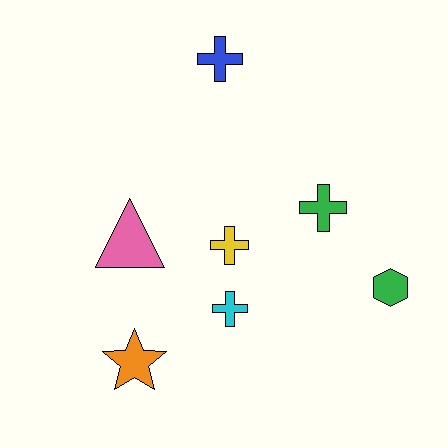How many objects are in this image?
There are 7 objects.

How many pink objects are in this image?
There is 1 pink object.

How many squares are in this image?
There are no squares.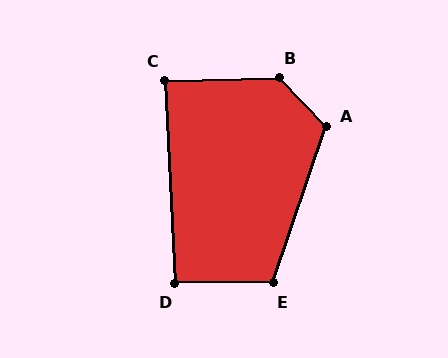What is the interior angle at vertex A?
Approximately 117 degrees (obtuse).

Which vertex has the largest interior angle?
B, at approximately 133 degrees.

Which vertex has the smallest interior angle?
C, at approximately 88 degrees.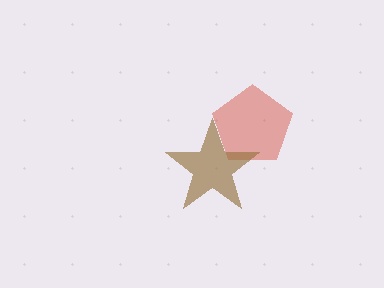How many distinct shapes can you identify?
There are 2 distinct shapes: a red pentagon, a brown star.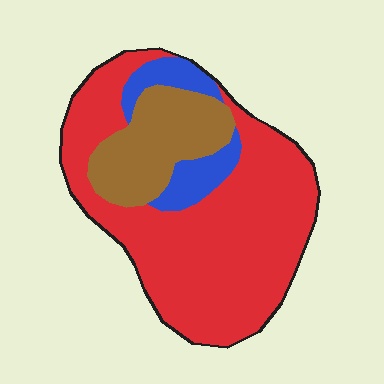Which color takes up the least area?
Blue, at roughly 10%.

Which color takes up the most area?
Red, at roughly 70%.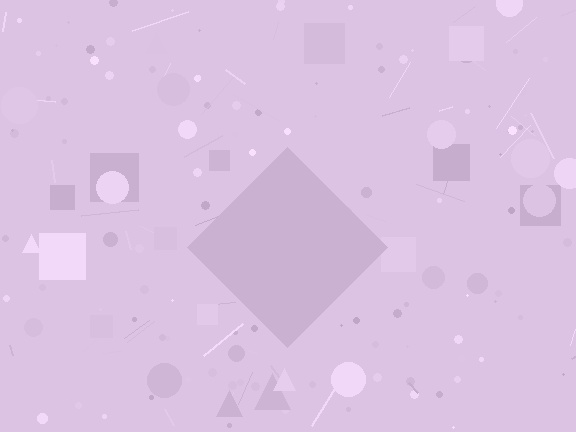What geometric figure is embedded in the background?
A diamond is embedded in the background.